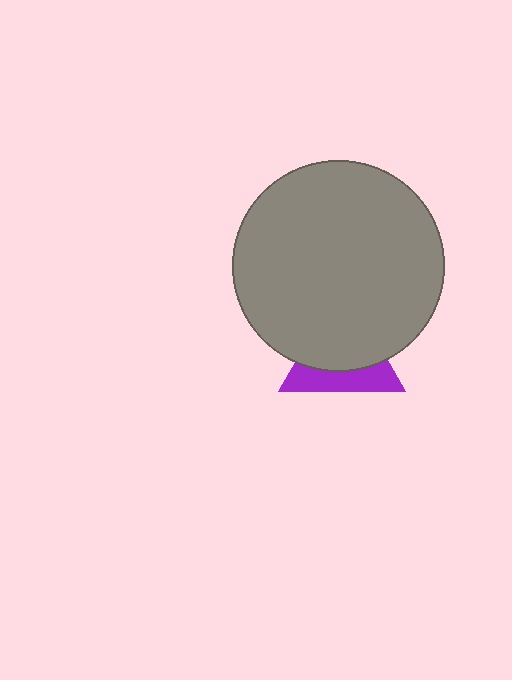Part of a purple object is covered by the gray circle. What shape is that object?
It is a triangle.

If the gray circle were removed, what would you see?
You would see the complete purple triangle.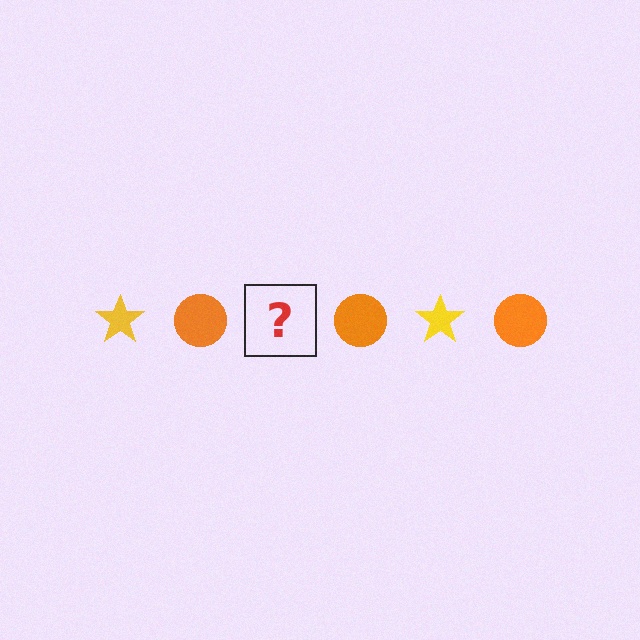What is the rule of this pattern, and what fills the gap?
The rule is that the pattern alternates between yellow star and orange circle. The gap should be filled with a yellow star.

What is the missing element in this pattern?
The missing element is a yellow star.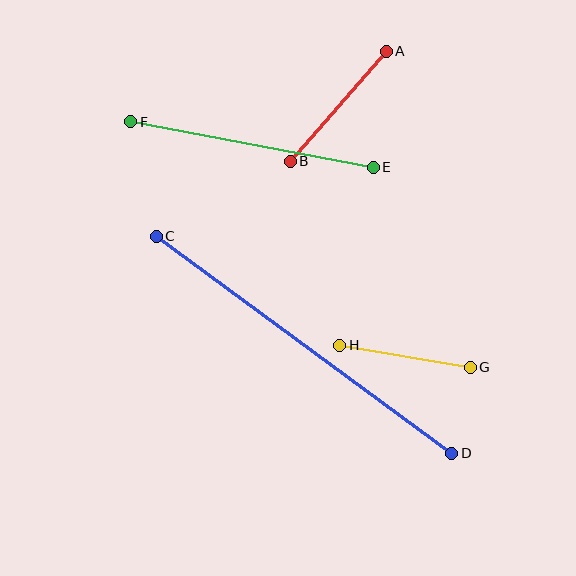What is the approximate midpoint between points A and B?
The midpoint is at approximately (338, 106) pixels.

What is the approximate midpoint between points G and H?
The midpoint is at approximately (405, 356) pixels.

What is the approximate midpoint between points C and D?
The midpoint is at approximately (304, 345) pixels.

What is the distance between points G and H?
The distance is approximately 132 pixels.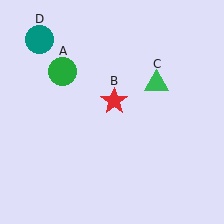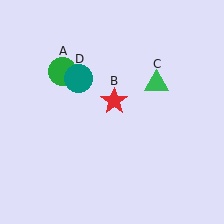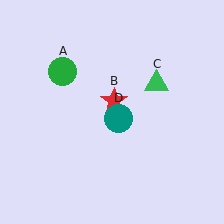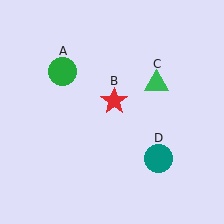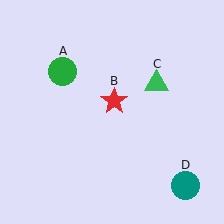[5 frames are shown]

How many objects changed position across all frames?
1 object changed position: teal circle (object D).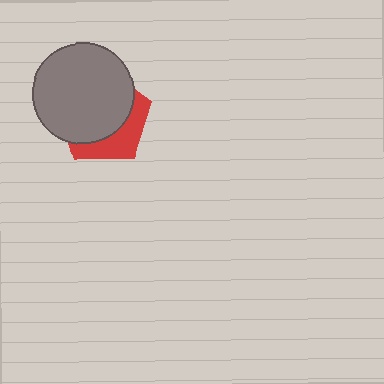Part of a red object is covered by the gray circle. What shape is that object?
It is a pentagon.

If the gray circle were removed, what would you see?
You would see the complete red pentagon.